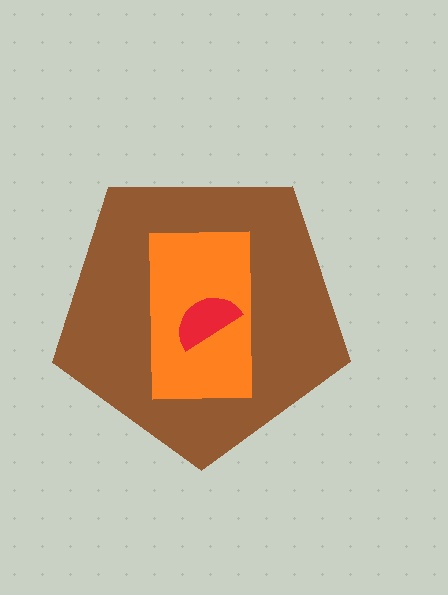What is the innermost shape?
The red semicircle.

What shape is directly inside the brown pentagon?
The orange rectangle.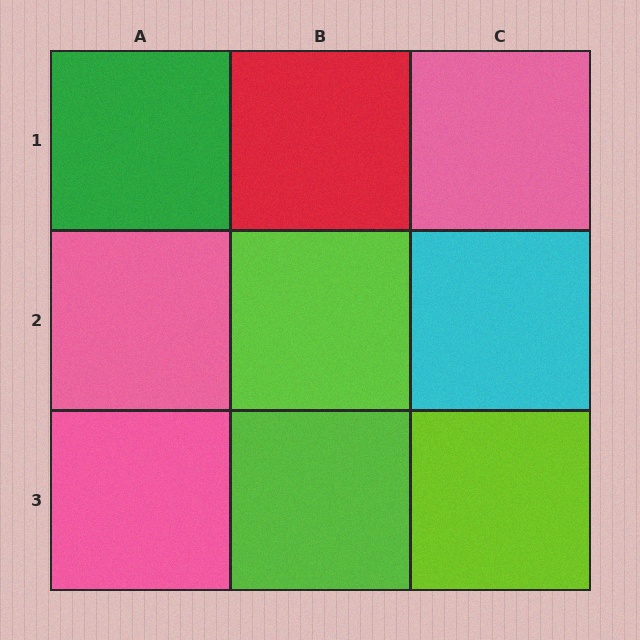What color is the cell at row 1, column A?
Green.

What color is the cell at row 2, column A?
Pink.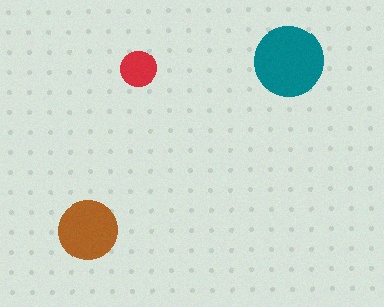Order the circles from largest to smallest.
the teal one, the brown one, the red one.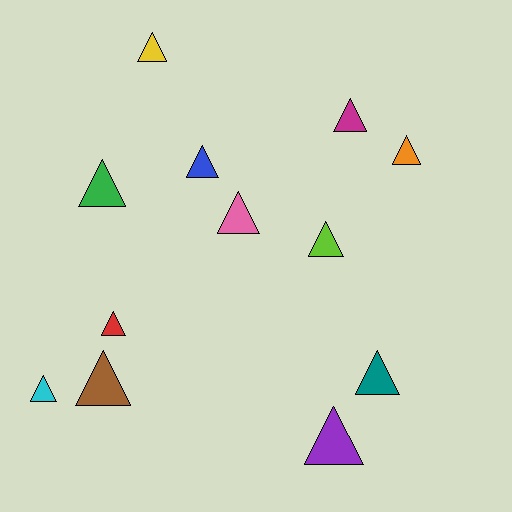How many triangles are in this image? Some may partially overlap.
There are 12 triangles.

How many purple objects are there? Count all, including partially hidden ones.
There is 1 purple object.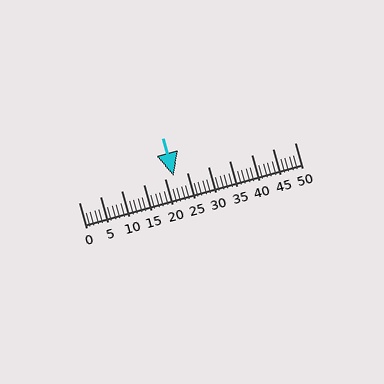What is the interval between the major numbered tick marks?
The major tick marks are spaced 5 units apart.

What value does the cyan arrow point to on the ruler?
The cyan arrow points to approximately 22.